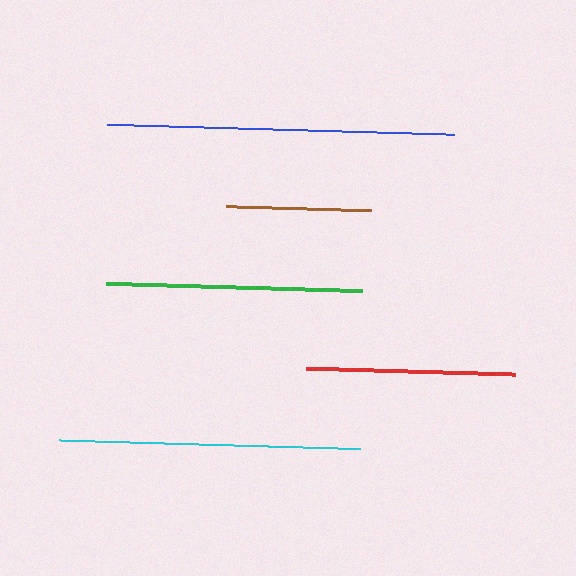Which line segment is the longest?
The blue line is the longest at approximately 347 pixels.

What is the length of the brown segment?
The brown segment is approximately 146 pixels long.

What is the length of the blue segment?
The blue segment is approximately 347 pixels long.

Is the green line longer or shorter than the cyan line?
The cyan line is longer than the green line.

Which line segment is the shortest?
The brown line is the shortest at approximately 146 pixels.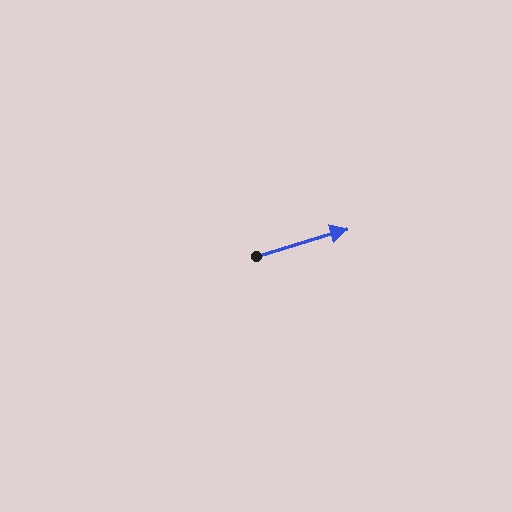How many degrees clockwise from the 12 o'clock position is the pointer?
Approximately 74 degrees.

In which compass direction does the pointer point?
East.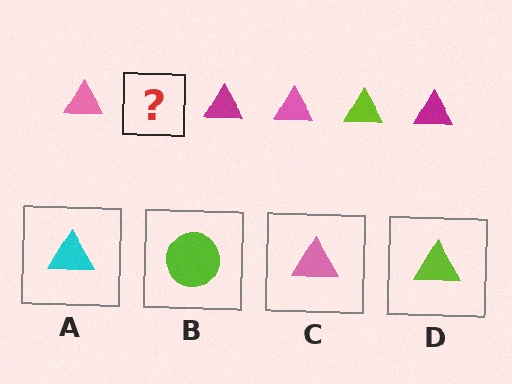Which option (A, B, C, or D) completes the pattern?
D.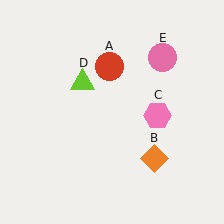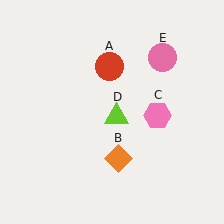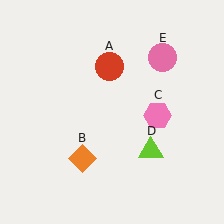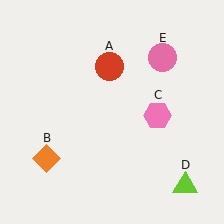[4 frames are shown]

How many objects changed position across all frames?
2 objects changed position: orange diamond (object B), lime triangle (object D).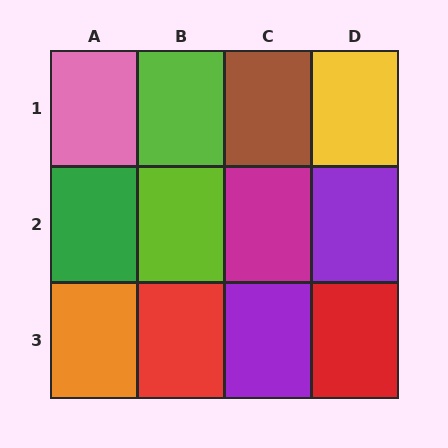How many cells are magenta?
1 cell is magenta.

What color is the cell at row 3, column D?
Red.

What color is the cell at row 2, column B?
Lime.